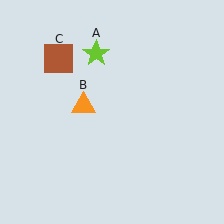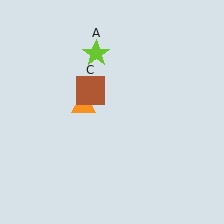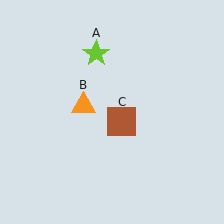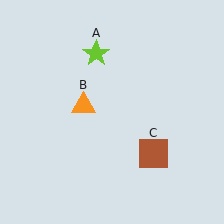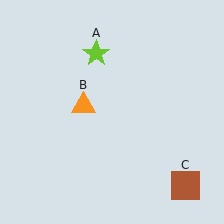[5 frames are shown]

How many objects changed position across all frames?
1 object changed position: brown square (object C).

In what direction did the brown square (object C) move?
The brown square (object C) moved down and to the right.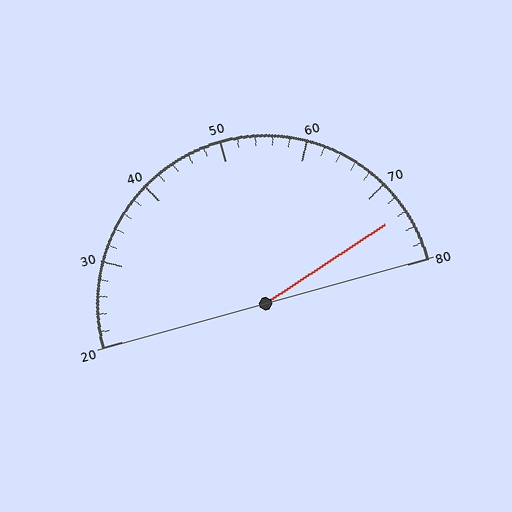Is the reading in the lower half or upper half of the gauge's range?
The reading is in the upper half of the range (20 to 80).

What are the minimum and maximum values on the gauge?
The gauge ranges from 20 to 80.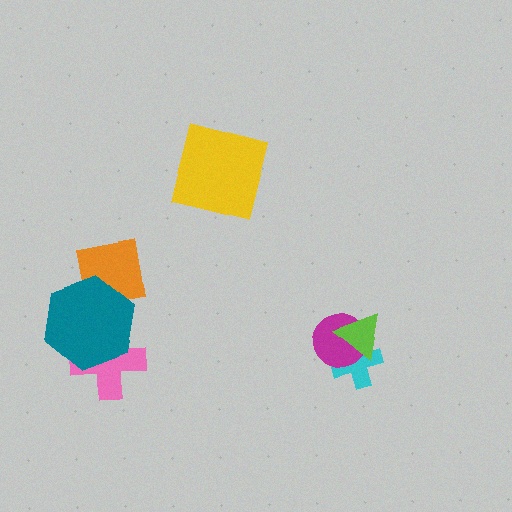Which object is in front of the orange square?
The teal hexagon is in front of the orange square.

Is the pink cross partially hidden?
Yes, it is partially covered by another shape.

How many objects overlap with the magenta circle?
2 objects overlap with the magenta circle.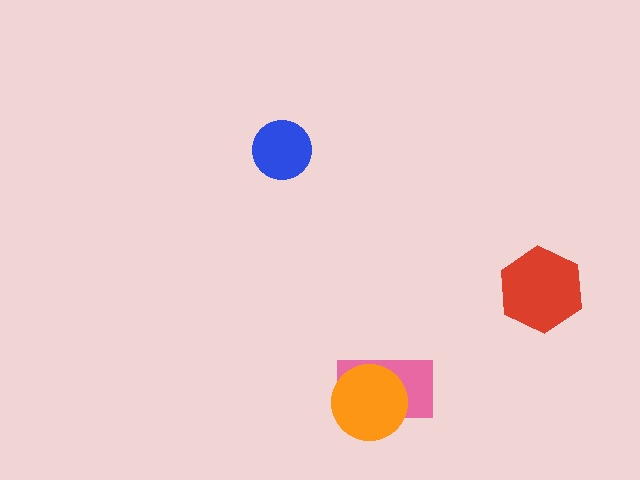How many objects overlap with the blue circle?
0 objects overlap with the blue circle.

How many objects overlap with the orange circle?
1 object overlaps with the orange circle.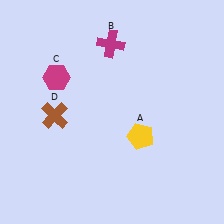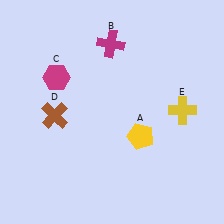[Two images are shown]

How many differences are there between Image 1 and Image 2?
There is 1 difference between the two images.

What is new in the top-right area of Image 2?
A yellow cross (E) was added in the top-right area of Image 2.